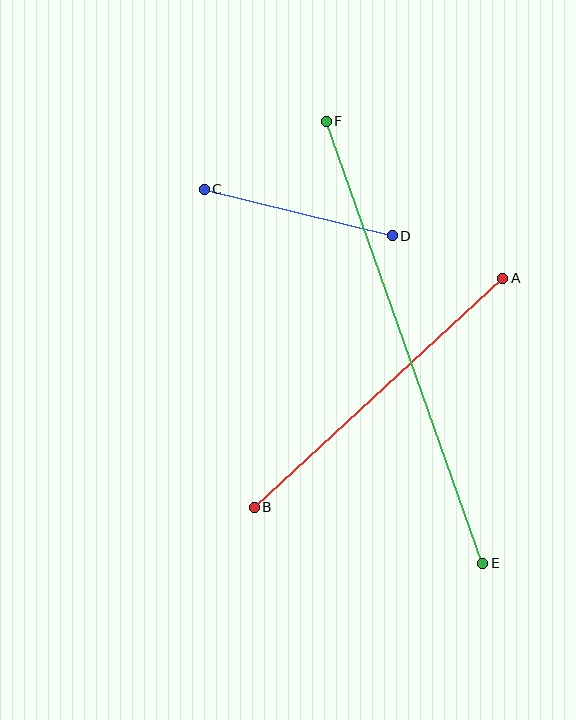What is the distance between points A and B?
The distance is approximately 338 pixels.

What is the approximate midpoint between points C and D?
The midpoint is at approximately (298, 213) pixels.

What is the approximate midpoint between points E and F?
The midpoint is at approximately (404, 342) pixels.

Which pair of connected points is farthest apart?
Points E and F are farthest apart.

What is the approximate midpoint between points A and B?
The midpoint is at approximately (378, 393) pixels.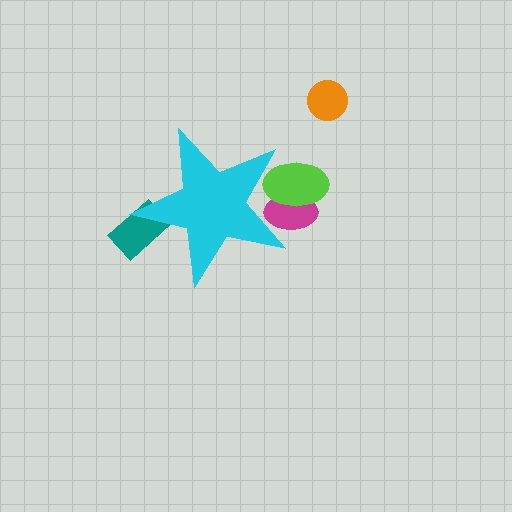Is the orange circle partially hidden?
No, the orange circle is fully visible.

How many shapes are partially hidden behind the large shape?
3 shapes are partially hidden.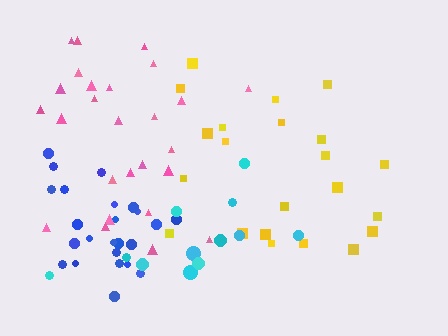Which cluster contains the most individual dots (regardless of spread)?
Pink (26).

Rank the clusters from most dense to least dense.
blue, pink, yellow, cyan.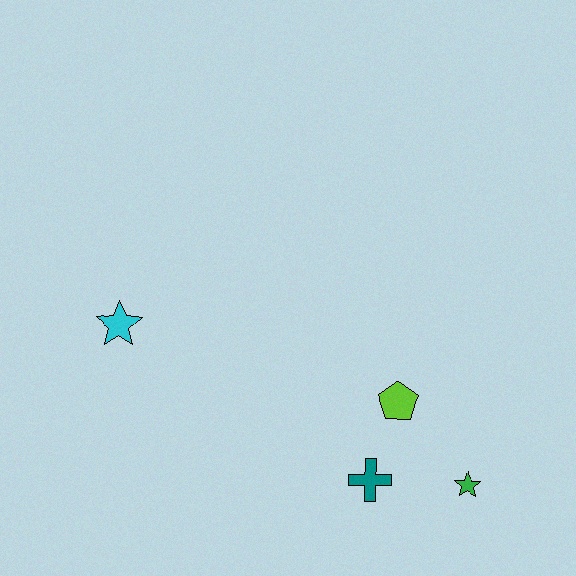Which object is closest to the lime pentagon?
The teal cross is closest to the lime pentagon.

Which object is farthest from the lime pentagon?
The cyan star is farthest from the lime pentagon.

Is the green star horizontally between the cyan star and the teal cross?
No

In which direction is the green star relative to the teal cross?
The green star is to the right of the teal cross.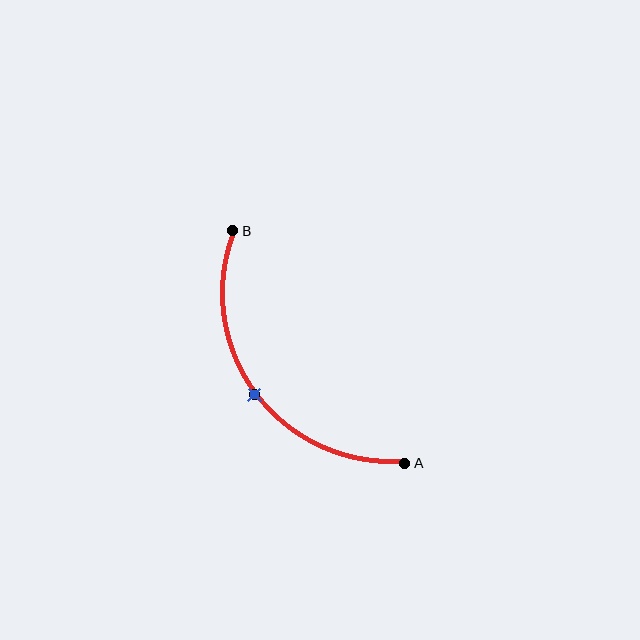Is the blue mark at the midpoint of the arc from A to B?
Yes. The blue mark lies on the arc at equal arc-length from both A and B — it is the arc midpoint.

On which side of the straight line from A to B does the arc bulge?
The arc bulges below and to the left of the straight line connecting A and B.